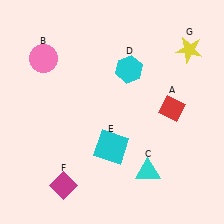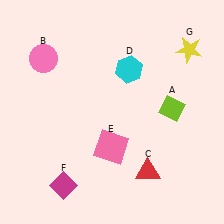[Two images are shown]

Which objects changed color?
A changed from red to lime. C changed from cyan to red. E changed from cyan to pink.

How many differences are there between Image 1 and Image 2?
There are 3 differences between the two images.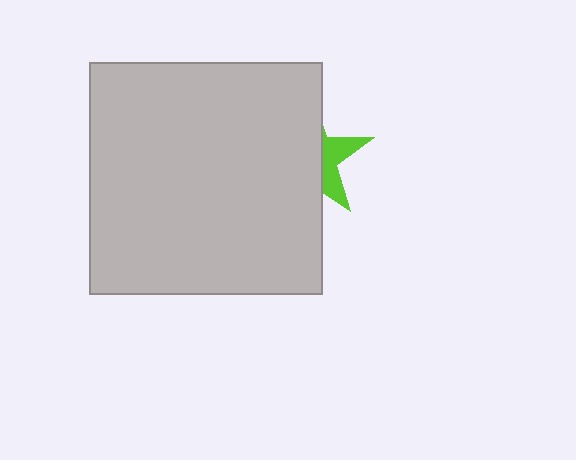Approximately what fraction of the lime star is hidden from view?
Roughly 69% of the lime star is hidden behind the light gray rectangle.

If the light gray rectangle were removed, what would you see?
You would see the complete lime star.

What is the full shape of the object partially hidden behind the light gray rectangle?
The partially hidden object is a lime star.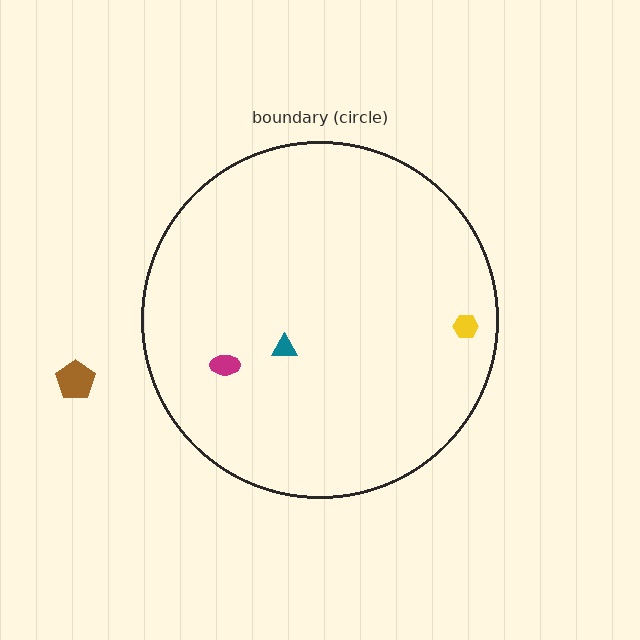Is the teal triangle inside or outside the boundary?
Inside.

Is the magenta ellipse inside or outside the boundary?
Inside.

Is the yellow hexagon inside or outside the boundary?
Inside.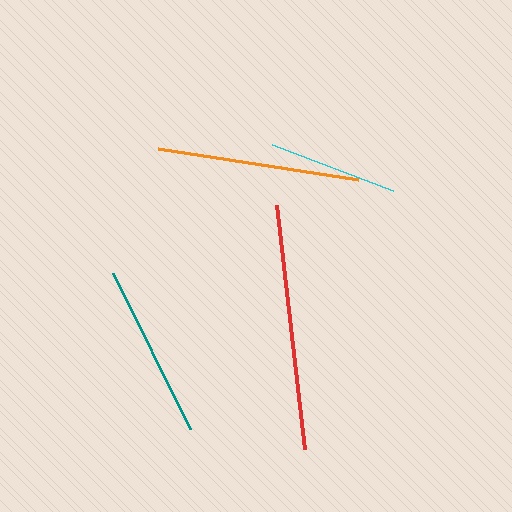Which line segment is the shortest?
The cyan line is the shortest at approximately 129 pixels.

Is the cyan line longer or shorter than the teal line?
The teal line is longer than the cyan line.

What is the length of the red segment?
The red segment is approximately 245 pixels long.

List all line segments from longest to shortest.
From longest to shortest: red, orange, teal, cyan.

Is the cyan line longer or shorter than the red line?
The red line is longer than the cyan line.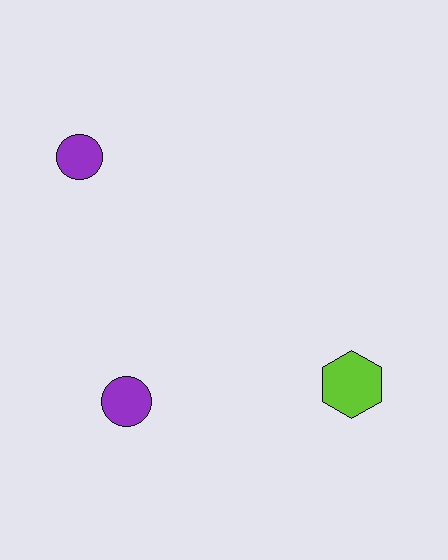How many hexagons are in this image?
There is 1 hexagon.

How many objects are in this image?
There are 3 objects.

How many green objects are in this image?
There are no green objects.